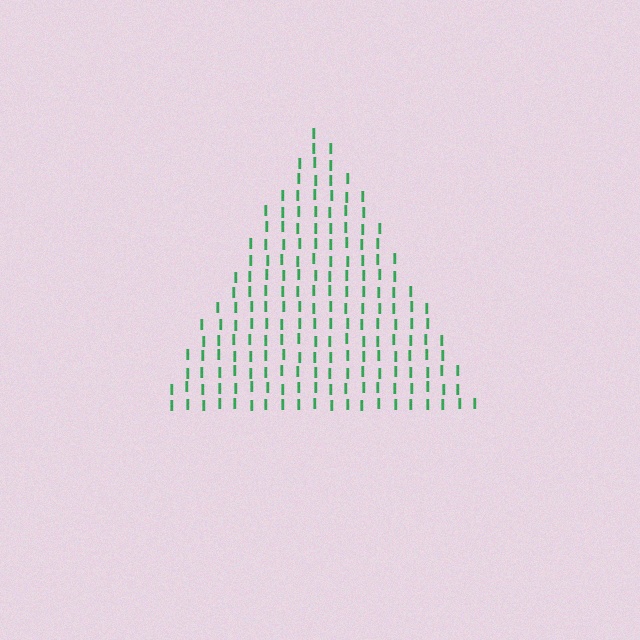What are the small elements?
The small elements are letter I's.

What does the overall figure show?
The overall figure shows a triangle.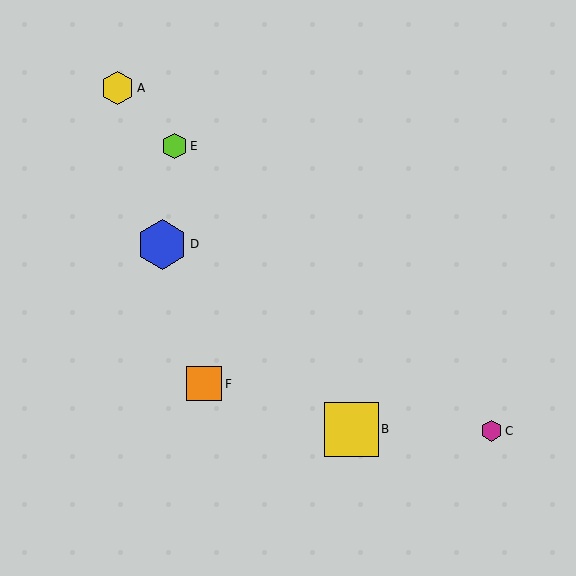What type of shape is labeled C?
Shape C is a magenta hexagon.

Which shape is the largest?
The yellow square (labeled B) is the largest.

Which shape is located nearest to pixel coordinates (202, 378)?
The orange square (labeled F) at (204, 384) is nearest to that location.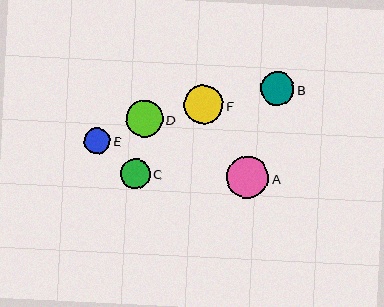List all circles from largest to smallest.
From largest to smallest: A, F, D, B, C, E.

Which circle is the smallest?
Circle E is the smallest with a size of approximately 26 pixels.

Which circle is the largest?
Circle A is the largest with a size of approximately 42 pixels.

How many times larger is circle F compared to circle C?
Circle F is approximately 1.3 times the size of circle C.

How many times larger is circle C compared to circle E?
Circle C is approximately 1.1 times the size of circle E.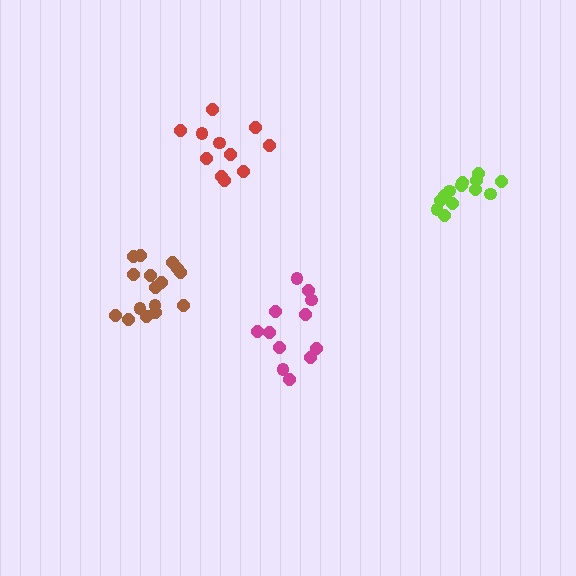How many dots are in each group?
Group 1: 16 dots, Group 2: 11 dots, Group 3: 13 dots, Group 4: 12 dots (52 total).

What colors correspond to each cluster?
The clusters are colored: brown, red, lime, magenta.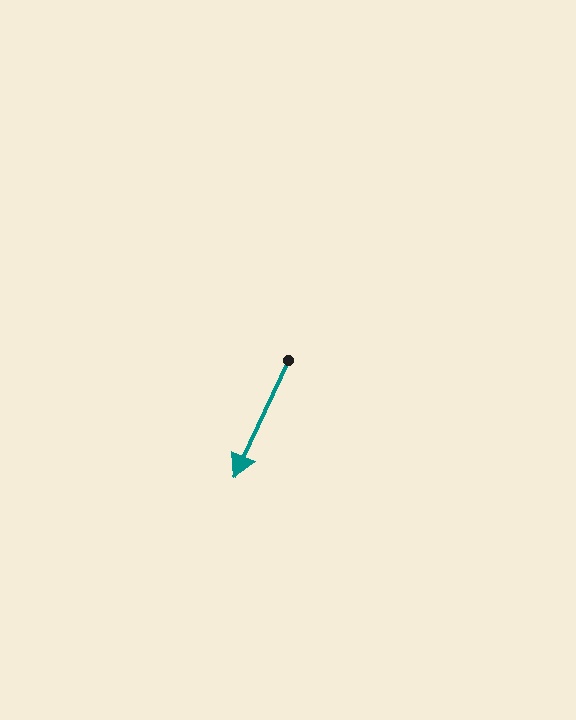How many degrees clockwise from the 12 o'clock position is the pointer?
Approximately 205 degrees.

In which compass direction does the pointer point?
Southwest.